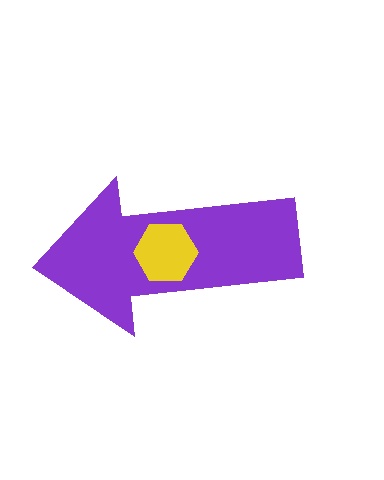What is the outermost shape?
The purple arrow.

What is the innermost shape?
The yellow hexagon.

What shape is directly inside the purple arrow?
The yellow hexagon.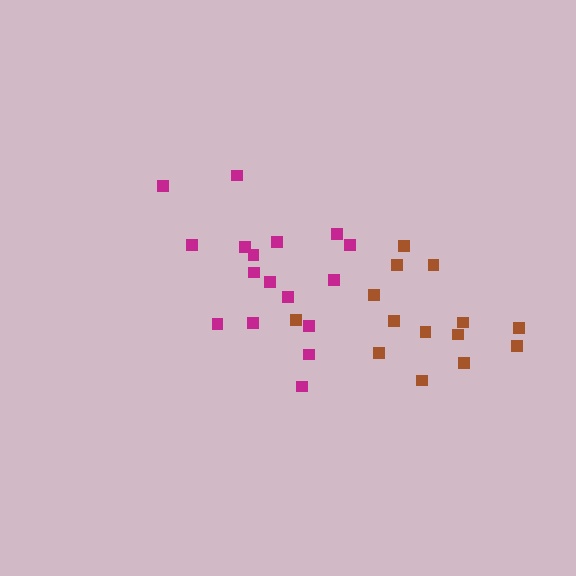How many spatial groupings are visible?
There are 2 spatial groupings.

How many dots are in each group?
Group 1: 17 dots, Group 2: 14 dots (31 total).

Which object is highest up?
The magenta cluster is topmost.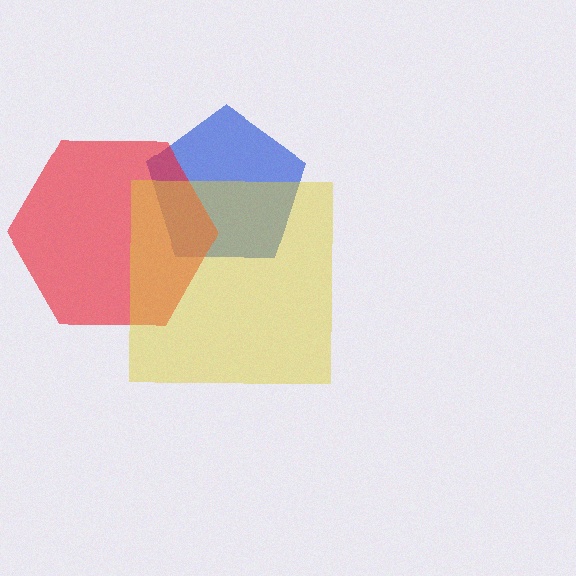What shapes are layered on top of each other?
The layered shapes are: a blue pentagon, a red hexagon, a yellow square.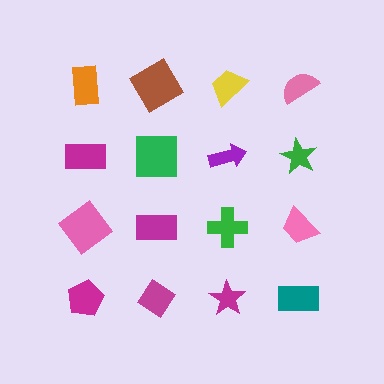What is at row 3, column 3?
A green cross.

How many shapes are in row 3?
4 shapes.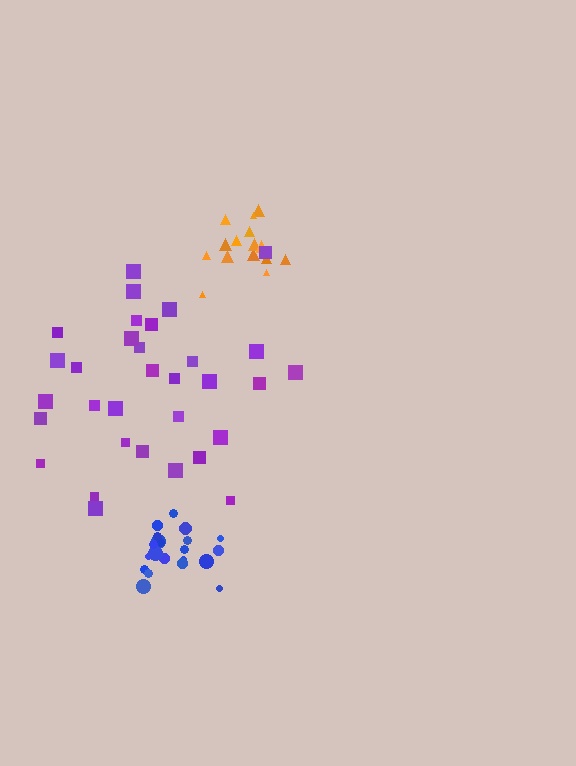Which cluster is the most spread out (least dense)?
Purple.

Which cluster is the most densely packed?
Blue.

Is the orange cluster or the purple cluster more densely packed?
Orange.